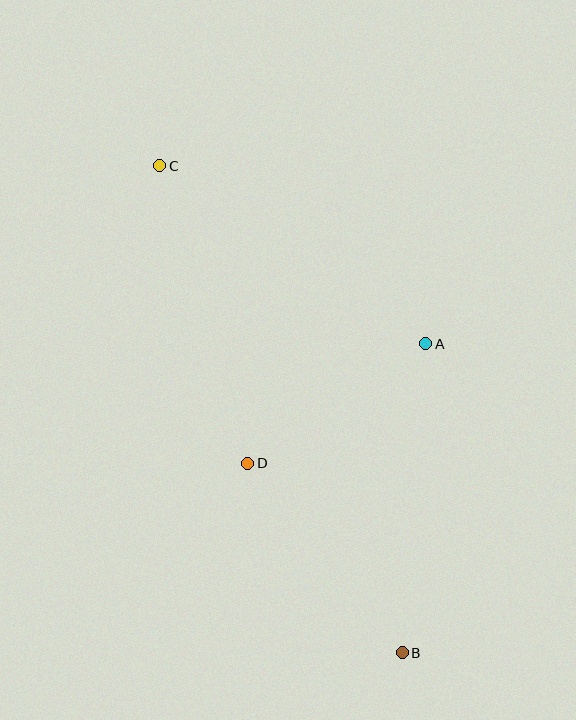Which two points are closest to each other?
Points A and D are closest to each other.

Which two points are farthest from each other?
Points B and C are farthest from each other.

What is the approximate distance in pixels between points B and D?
The distance between B and D is approximately 244 pixels.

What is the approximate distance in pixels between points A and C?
The distance between A and C is approximately 320 pixels.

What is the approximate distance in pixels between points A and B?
The distance between A and B is approximately 310 pixels.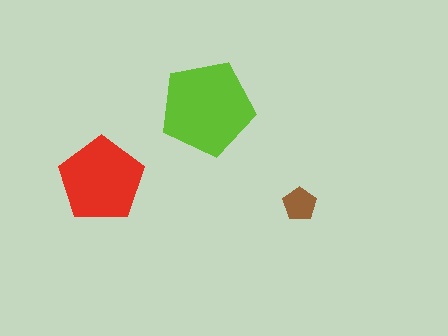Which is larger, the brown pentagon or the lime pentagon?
The lime one.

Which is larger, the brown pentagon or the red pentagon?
The red one.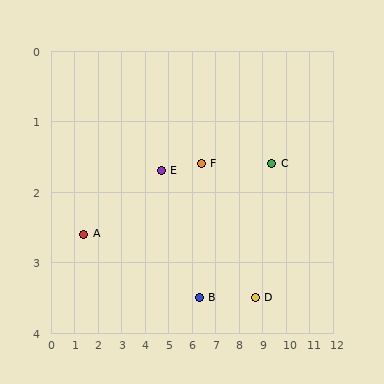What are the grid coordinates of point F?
Point F is at approximately (6.4, 1.6).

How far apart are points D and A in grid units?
Points D and A are about 7.4 grid units apart.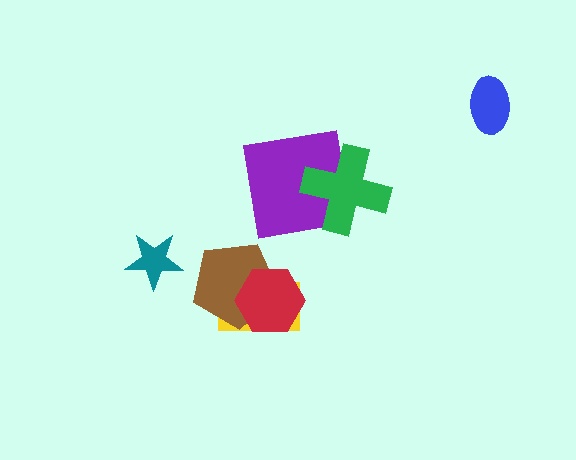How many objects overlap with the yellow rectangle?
2 objects overlap with the yellow rectangle.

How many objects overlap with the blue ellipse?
0 objects overlap with the blue ellipse.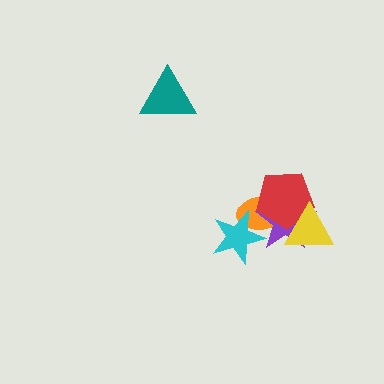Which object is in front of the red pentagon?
The yellow triangle is in front of the red pentagon.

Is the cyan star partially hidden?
No, no other shape covers it.